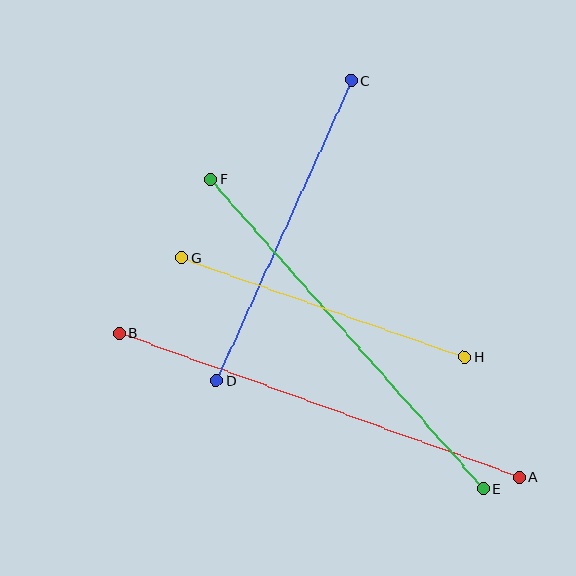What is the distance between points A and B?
The distance is approximately 426 pixels.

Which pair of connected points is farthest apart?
Points A and B are farthest apart.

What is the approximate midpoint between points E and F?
The midpoint is at approximately (347, 334) pixels.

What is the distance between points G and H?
The distance is approximately 301 pixels.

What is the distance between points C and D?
The distance is approximately 329 pixels.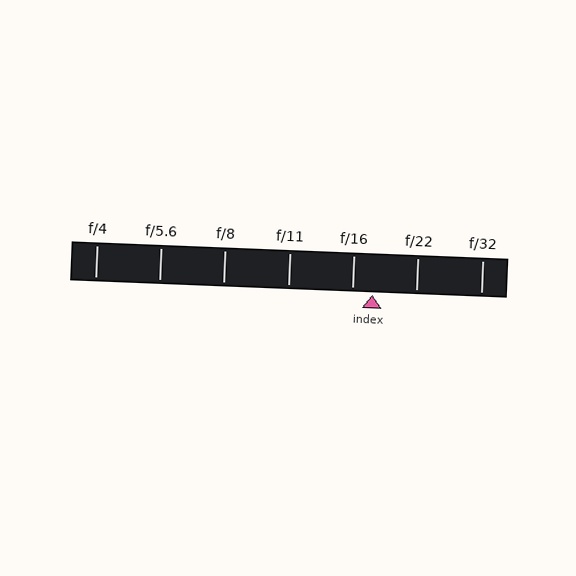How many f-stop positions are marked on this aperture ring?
There are 7 f-stop positions marked.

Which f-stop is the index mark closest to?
The index mark is closest to f/16.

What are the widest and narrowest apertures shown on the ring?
The widest aperture shown is f/4 and the narrowest is f/32.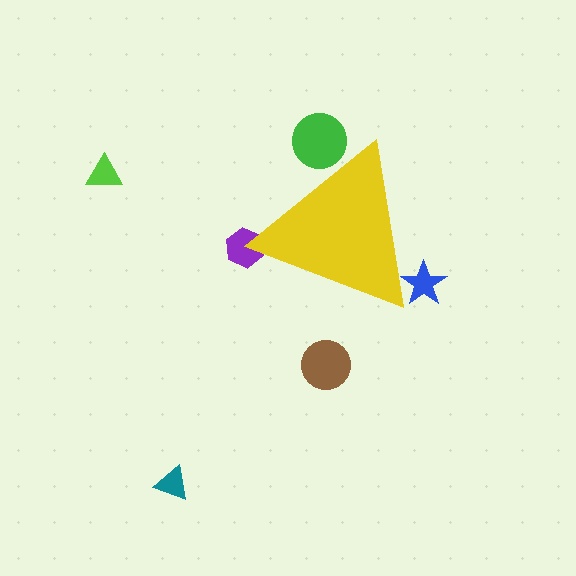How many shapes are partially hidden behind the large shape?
3 shapes are partially hidden.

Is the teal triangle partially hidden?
No, the teal triangle is fully visible.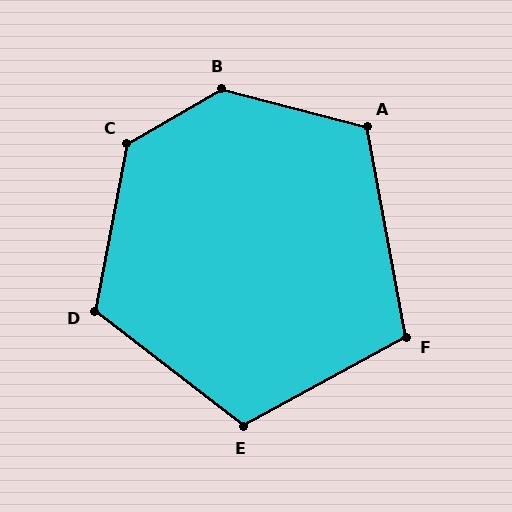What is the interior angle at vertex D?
Approximately 117 degrees (obtuse).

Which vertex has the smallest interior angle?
F, at approximately 108 degrees.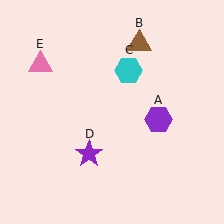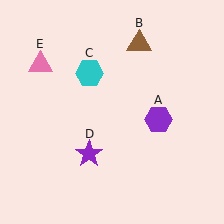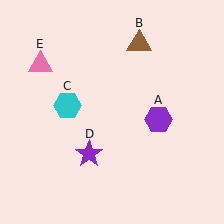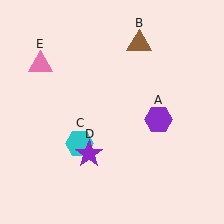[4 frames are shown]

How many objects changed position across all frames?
1 object changed position: cyan hexagon (object C).